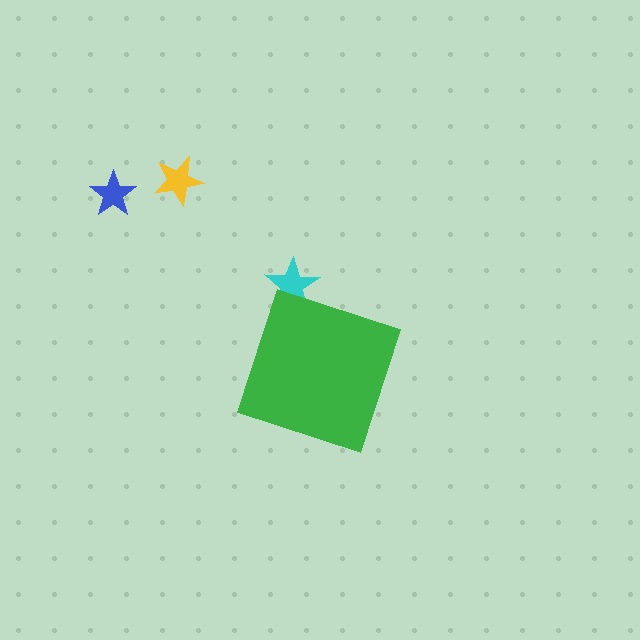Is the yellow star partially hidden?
No, the yellow star is fully visible.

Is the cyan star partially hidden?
Yes, the cyan star is partially hidden behind the green diamond.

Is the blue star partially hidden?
No, the blue star is fully visible.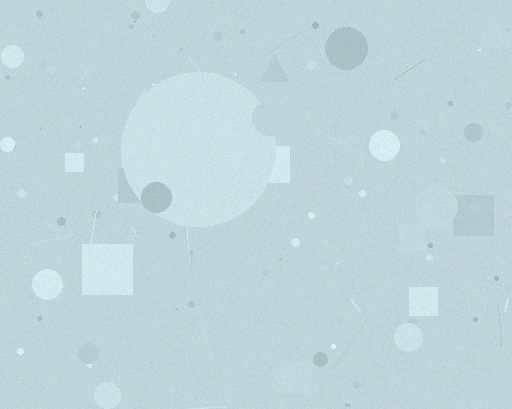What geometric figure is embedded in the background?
A circle is embedded in the background.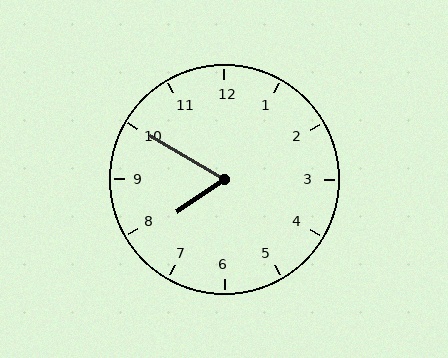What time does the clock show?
7:50.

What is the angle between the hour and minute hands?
Approximately 65 degrees.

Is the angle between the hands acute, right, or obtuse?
It is acute.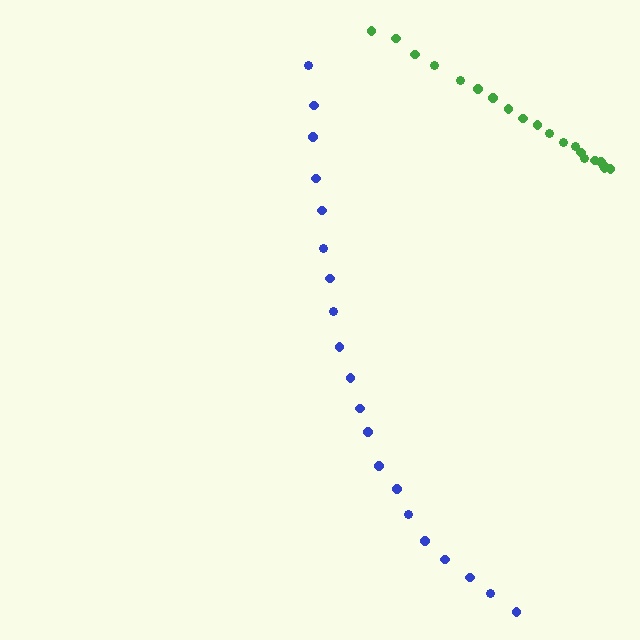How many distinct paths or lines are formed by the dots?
There are 2 distinct paths.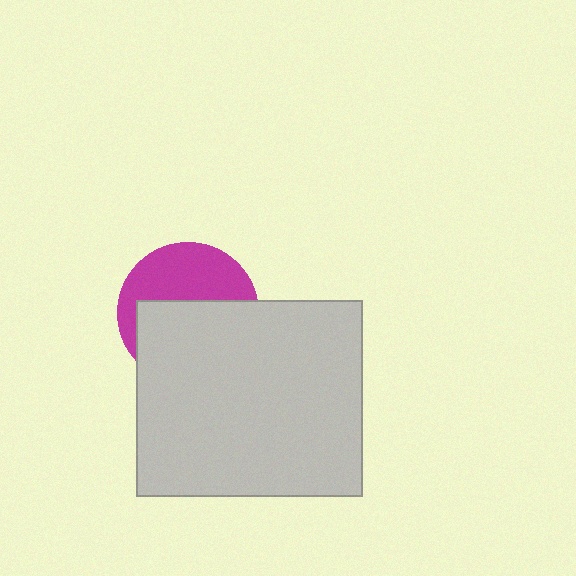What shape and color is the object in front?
The object in front is a light gray rectangle.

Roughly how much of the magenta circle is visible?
A small part of it is visible (roughly 43%).